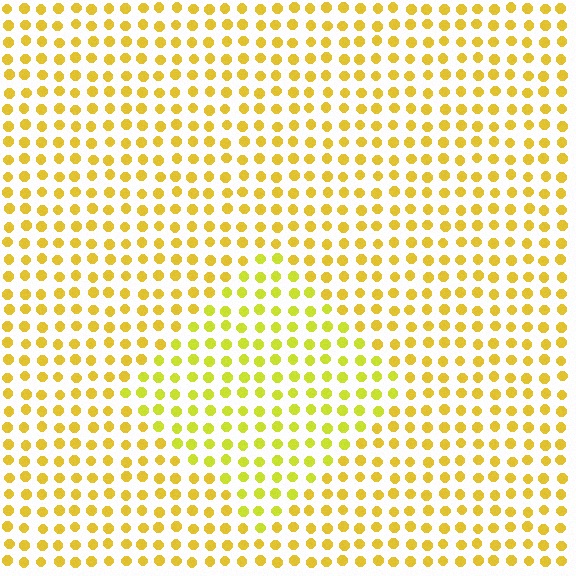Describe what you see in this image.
The image is filled with small yellow elements in a uniform arrangement. A diamond-shaped region is visible where the elements are tinted to a slightly different hue, forming a subtle color boundary.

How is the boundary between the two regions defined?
The boundary is defined purely by a slight shift in hue (about 19 degrees). Spacing, size, and orientation are identical on both sides.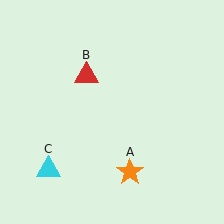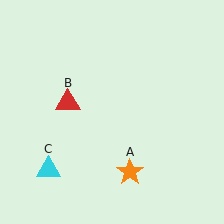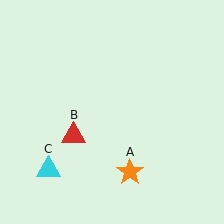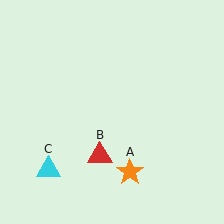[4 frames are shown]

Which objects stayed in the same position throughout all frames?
Orange star (object A) and cyan triangle (object C) remained stationary.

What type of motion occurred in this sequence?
The red triangle (object B) rotated counterclockwise around the center of the scene.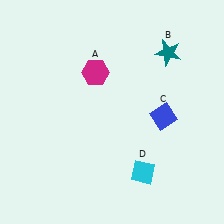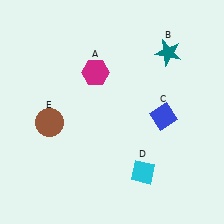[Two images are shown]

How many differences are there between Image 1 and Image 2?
There is 1 difference between the two images.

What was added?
A brown circle (E) was added in Image 2.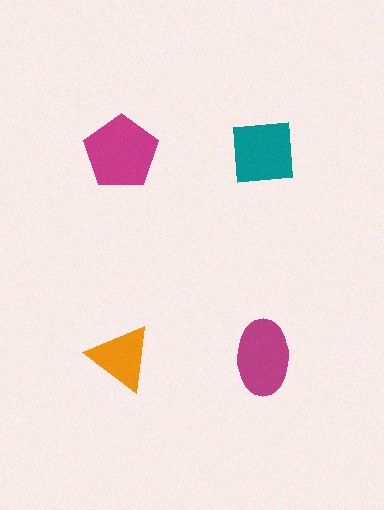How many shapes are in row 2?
2 shapes.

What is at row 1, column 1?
A magenta pentagon.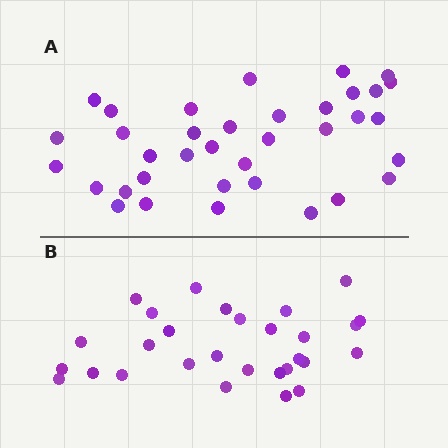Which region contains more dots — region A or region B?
Region A (the top region) has more dots.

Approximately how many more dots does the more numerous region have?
Region A has roughly 8 or so more dots than region B.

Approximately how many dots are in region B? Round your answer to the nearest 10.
About 30 dots. (The exact count is 29, which rounds to 30.)